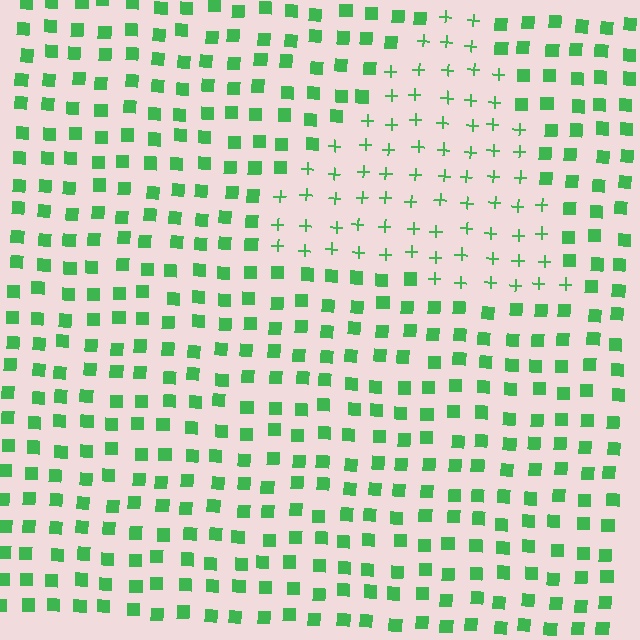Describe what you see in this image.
The image is filled with small green elements arranged in a uniform grid. A triangle-shaped region contains plus signs, while the surrounding area contains squares. The boundary is defined purely by the change in element shape.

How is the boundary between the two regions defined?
The boundary is defined by a change in element shape: plus signs inside vs. squares outside. All elements share the same color and spacing.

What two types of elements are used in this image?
The image uses plus signs inside the triangle region and squares outside it.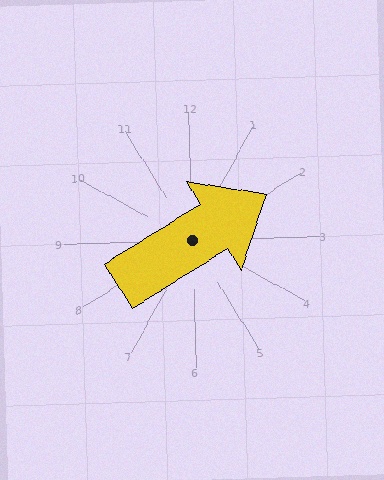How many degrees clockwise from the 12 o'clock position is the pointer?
Approximately 60 degrees.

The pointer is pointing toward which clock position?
Roughly 2 o'clock.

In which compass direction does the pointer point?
Northeast.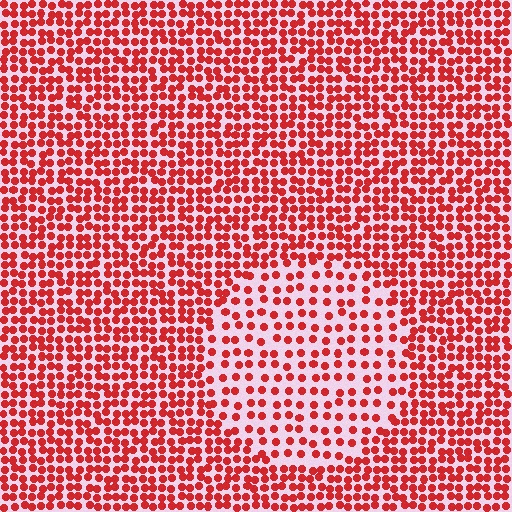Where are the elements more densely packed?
The elements are more densely packed outside the circle boundary.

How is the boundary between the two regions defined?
The boundary is defined by a change in element density (approximately 1.9x ratio). All elements are the same color, size, and shape.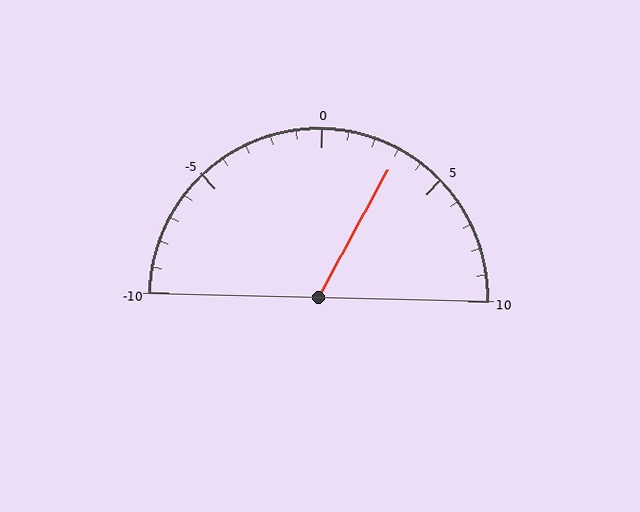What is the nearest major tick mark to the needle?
The nearest major tick mark is 5.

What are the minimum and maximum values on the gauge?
The gauge ranges from -10 to 10.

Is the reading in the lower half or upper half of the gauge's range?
The reading is in the upper half of the range (-10 to 10).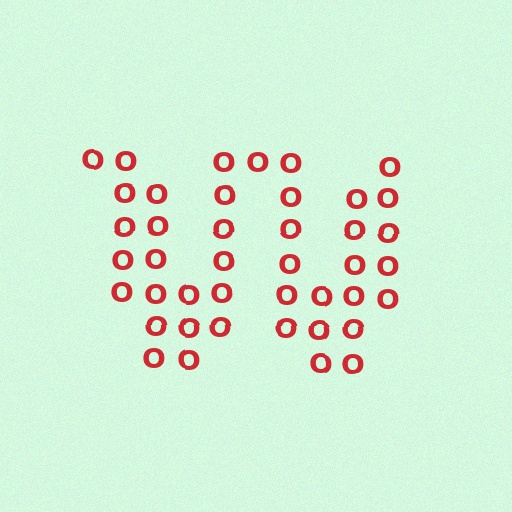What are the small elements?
The small elements are letter O's.